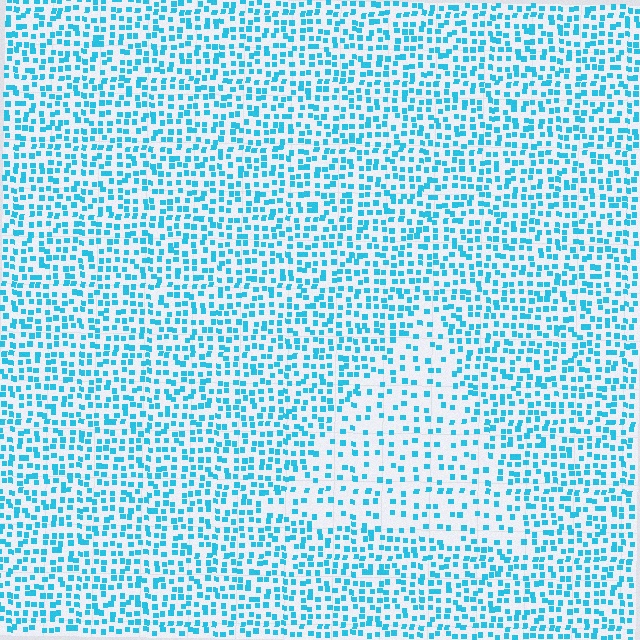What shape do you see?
I see a triangle.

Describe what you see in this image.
The image contains small cyan elements arranged at two different densities. A triangle-shaped region is visible where the elements are less densely packed than the surrounding area.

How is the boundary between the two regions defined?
The boundary is defined by a change in element density (approximately 2.0x ratio). All elements are the same color, size, and shape.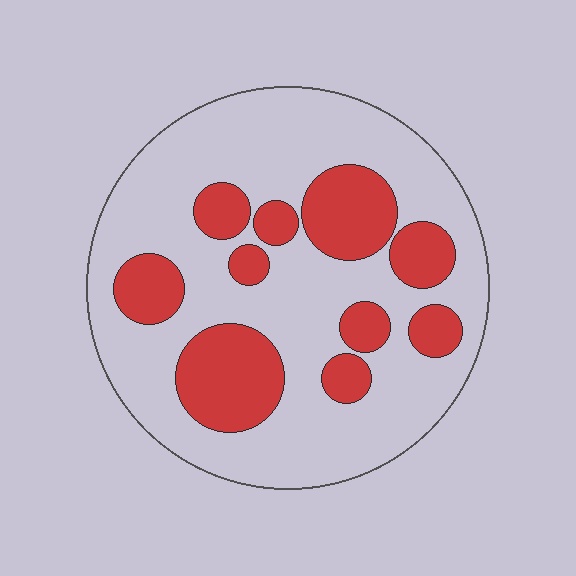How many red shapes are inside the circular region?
10.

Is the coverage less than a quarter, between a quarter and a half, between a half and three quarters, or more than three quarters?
Between a quarter and a half.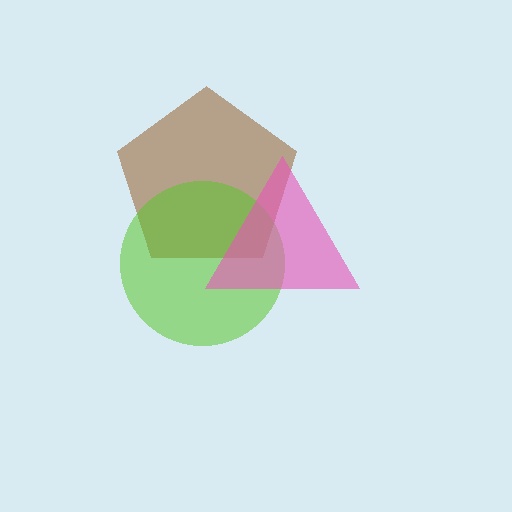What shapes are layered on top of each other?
The layered shapes are: a brown pentagon, a lime circle, a pink triangle.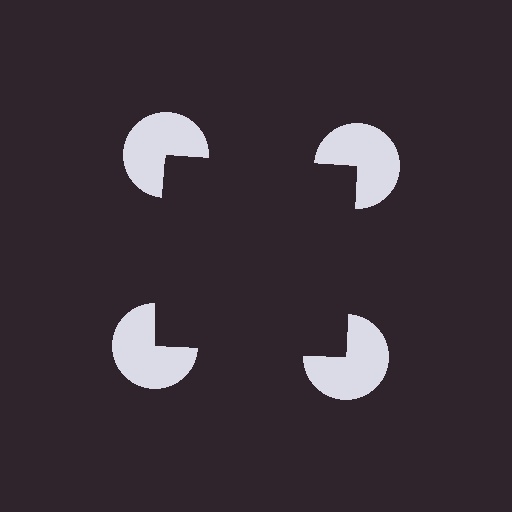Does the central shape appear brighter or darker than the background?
It typically appears slightly darker than the background, even though no actual brightness change is drawn.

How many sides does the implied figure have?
4 sides.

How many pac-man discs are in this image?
There are 4 — one at each vertex of the illusory square.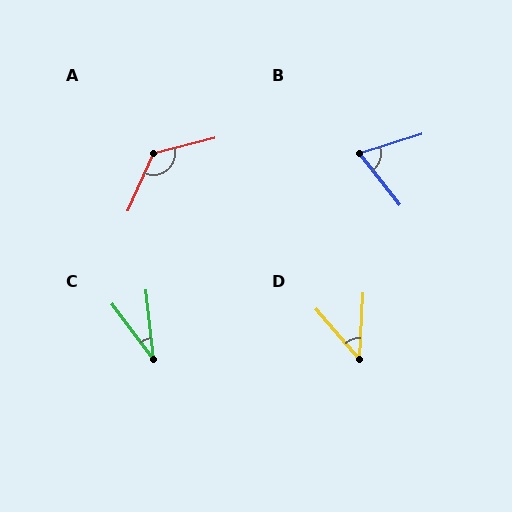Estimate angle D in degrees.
Approximately 44 degrees.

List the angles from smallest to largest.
C (30°), D (44°), B (70°), A (129°).